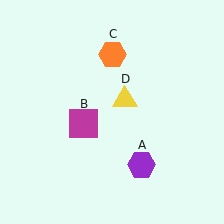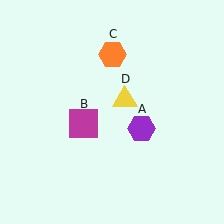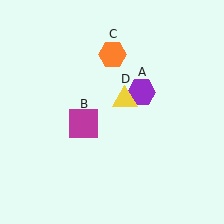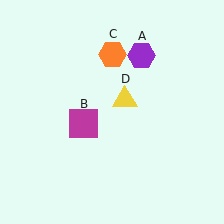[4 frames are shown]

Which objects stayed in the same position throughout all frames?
Magenta square (object B) and orange hexagon (object C) and yellow triangle (object D) remained stationary.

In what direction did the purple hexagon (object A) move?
The purple hexagon (object A) moved up.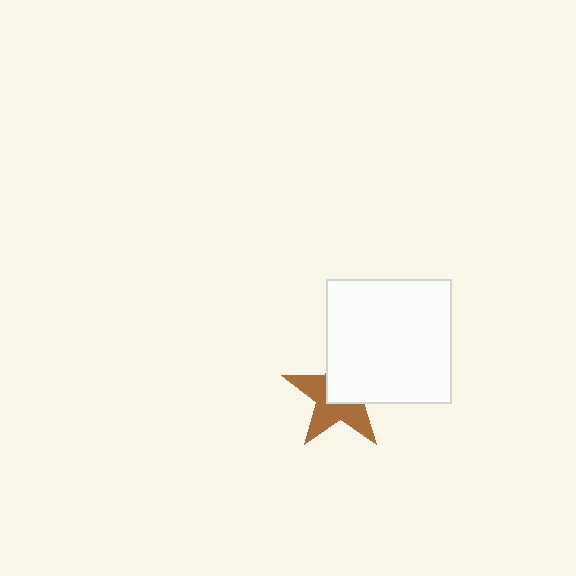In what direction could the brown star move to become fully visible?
The brown star could move toward the lower-left. That would shift it out from behind the white square entirely.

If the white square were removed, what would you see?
You would see the complete brown star.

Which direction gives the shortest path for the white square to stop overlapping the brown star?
Moving toward the upper-right gives the shortest separation.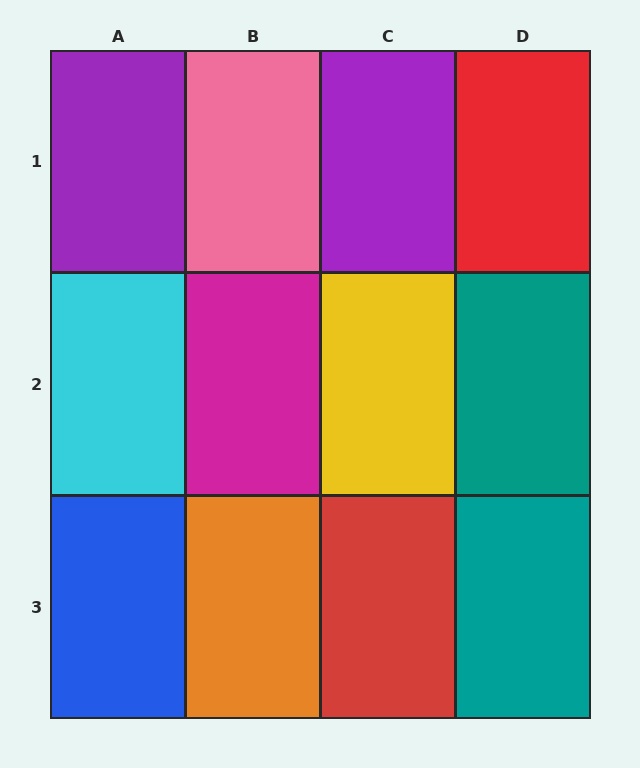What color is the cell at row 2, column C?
Yellow.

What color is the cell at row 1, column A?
Purple.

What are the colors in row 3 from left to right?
Blue, orange, red, teal.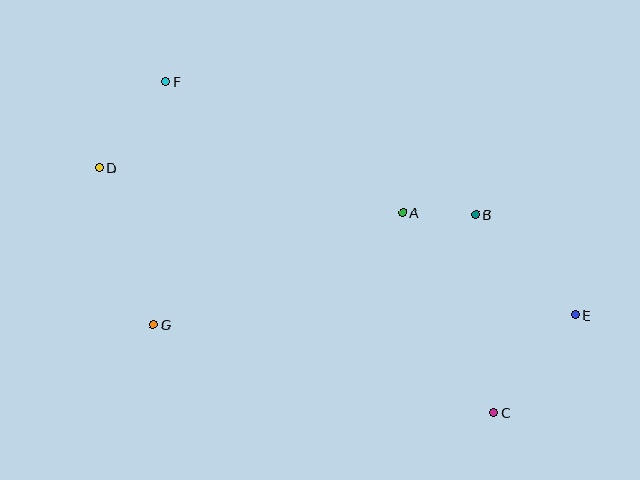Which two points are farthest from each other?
Points D and E are farthest from each other.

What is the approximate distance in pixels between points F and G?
The distance between F and G is approximately 243 pixels.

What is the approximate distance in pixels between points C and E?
The distance between C and E is approximately 127 pixels.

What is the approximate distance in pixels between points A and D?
The distance between A and D is approximately 307 pixels.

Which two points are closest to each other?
Points A and B are closest to each other.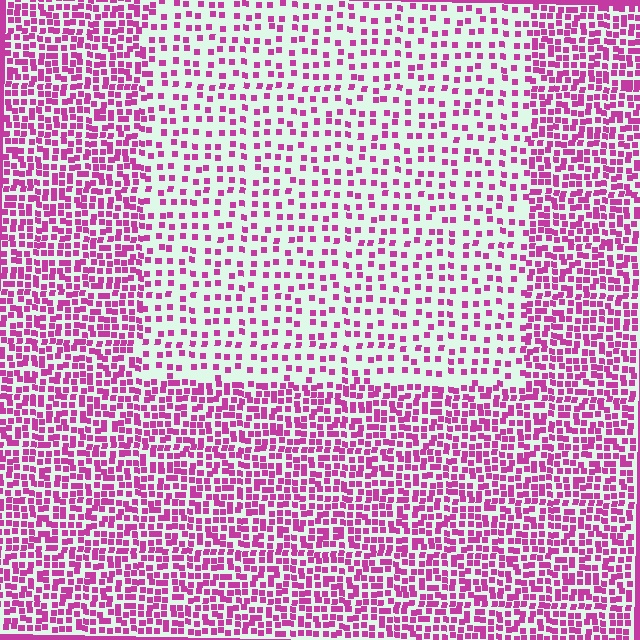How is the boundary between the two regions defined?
The boundary is defined by a change in element density (approximately 2.2x ratio). All elements are the same color, size, and shape.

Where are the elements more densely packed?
The elements are more densely packed outside the rectangle boundary.